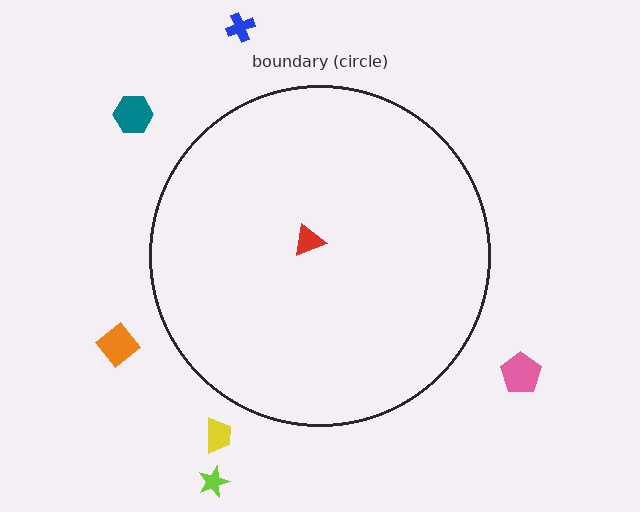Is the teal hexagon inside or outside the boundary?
Outside.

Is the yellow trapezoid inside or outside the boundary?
Outside.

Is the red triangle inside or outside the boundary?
Inside.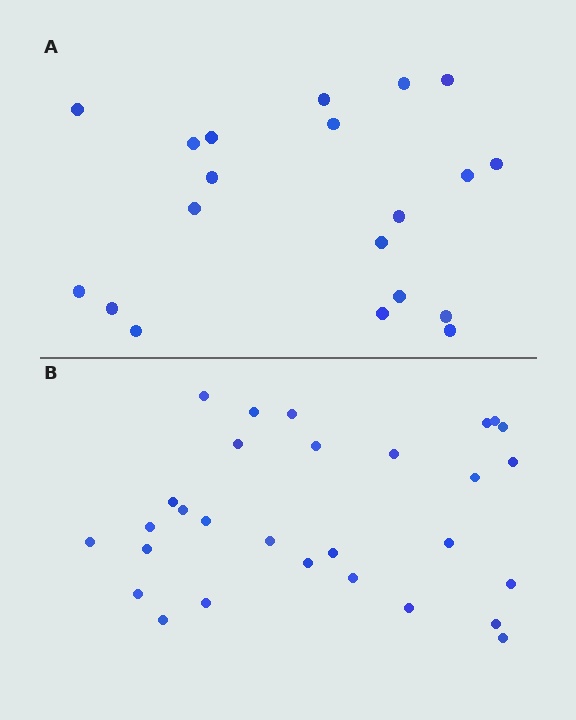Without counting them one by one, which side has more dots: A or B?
Region B (the bottom region) has more dots.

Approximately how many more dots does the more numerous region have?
Region B has roughly 8 or so more dots than region A.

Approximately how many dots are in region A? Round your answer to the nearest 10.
About 20 dots.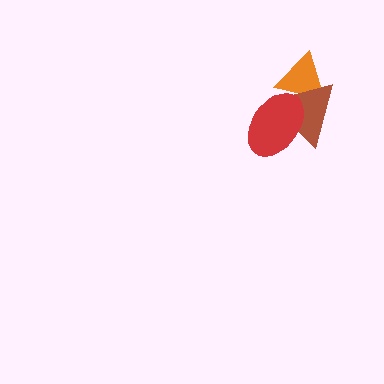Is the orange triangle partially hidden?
Yes, it is partially covered by another shape.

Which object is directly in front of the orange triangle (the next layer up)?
The brown triangle is directly in front of the orange triangle.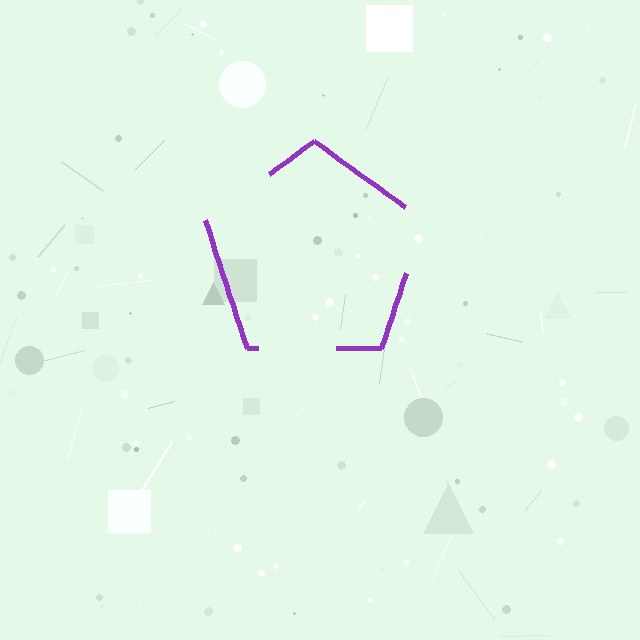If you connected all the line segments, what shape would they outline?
They would outline a pentagon.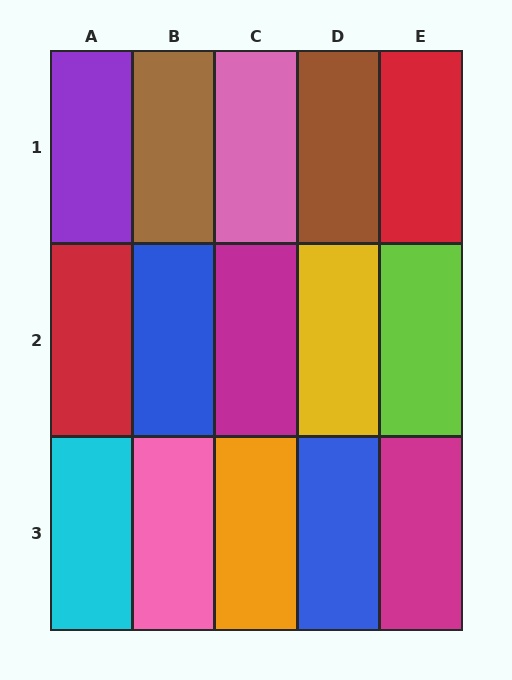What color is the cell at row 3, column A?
Cyan.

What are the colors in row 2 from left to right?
Red, blue, magenta, yellow, lime.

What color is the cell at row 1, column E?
Red.